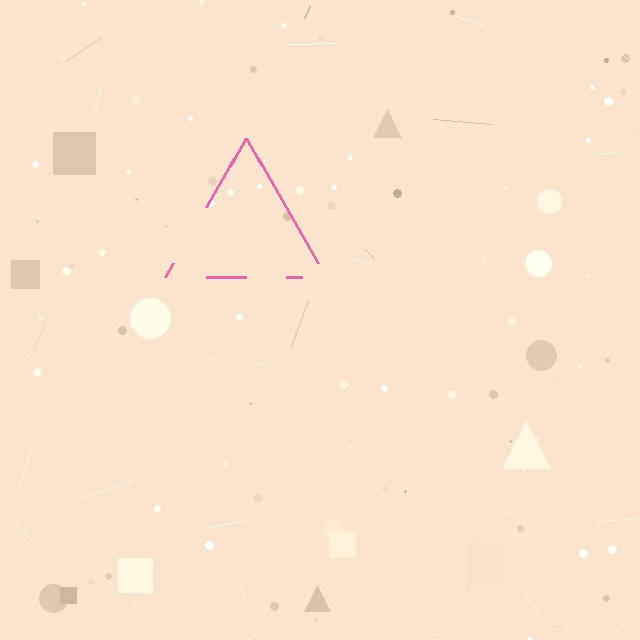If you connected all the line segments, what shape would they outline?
They would outline a triangle.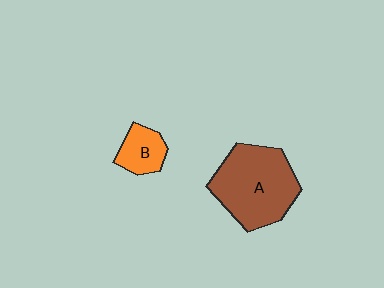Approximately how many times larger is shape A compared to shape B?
Approximately 2.9 times.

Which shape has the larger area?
Shape A (brown).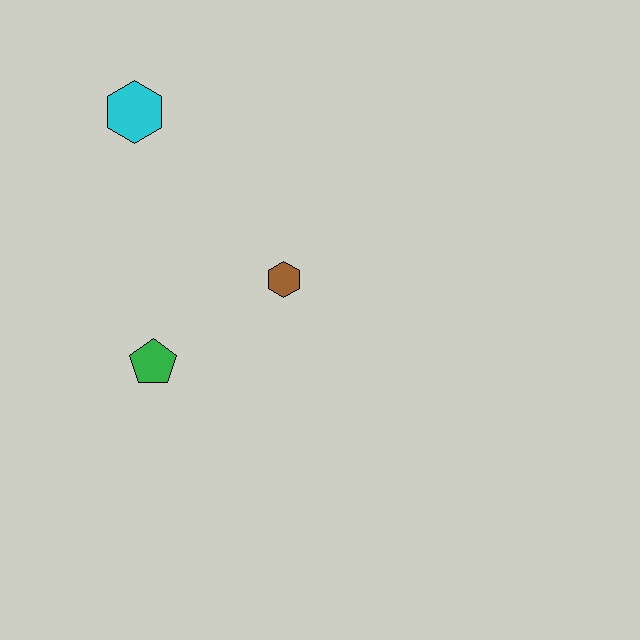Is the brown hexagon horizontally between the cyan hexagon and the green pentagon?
No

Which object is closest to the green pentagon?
The brown hexagon is closest to the green pentagon.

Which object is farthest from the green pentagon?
The cyan hexagon is farthest from the green pentagon.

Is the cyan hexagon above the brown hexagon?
Yes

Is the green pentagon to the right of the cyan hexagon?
Yes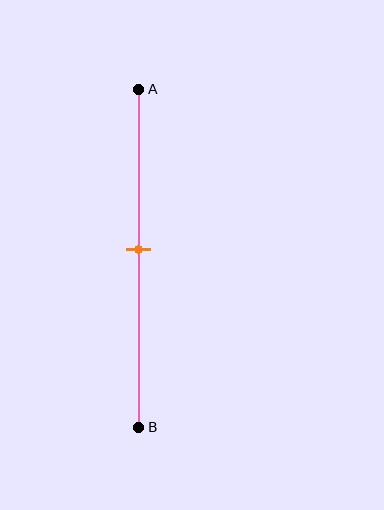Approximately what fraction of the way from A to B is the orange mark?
The orange mark is approximately 50% of the way from A to B.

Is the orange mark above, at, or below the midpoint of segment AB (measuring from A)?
The orange mark is approximately at the midpoint of segment AB.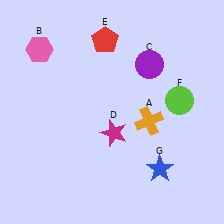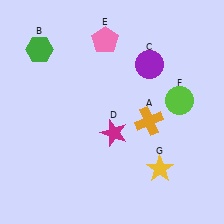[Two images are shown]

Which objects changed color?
B changed from pink to green. E changed from red to pink. G changed from blue to yellow.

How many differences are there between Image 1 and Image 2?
There are 3 differences between the two images.